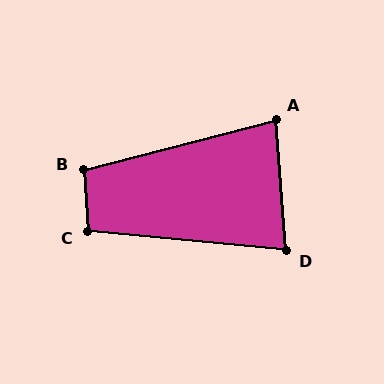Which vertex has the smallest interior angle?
A, at approximately 80 degrees.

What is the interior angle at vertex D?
Approximately 80 degrees (acute).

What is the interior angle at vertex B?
Approximately 100 degrees (obtuse).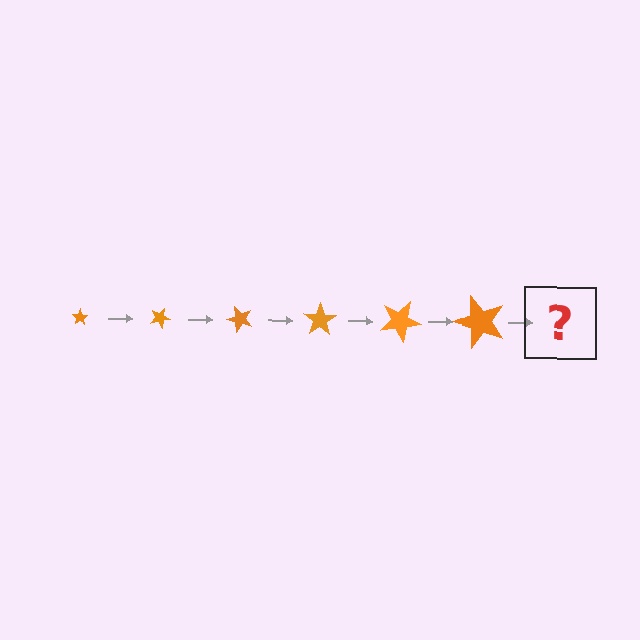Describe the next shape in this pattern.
It should be a star, larger than the previous one and rotated 150 degrees from the start.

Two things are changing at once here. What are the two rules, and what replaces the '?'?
The two rules are that the star grows larger each step and it rotates 25 degrees each step. The '?' should be a star, larger than the previous one and rotated 150 degrees from the start.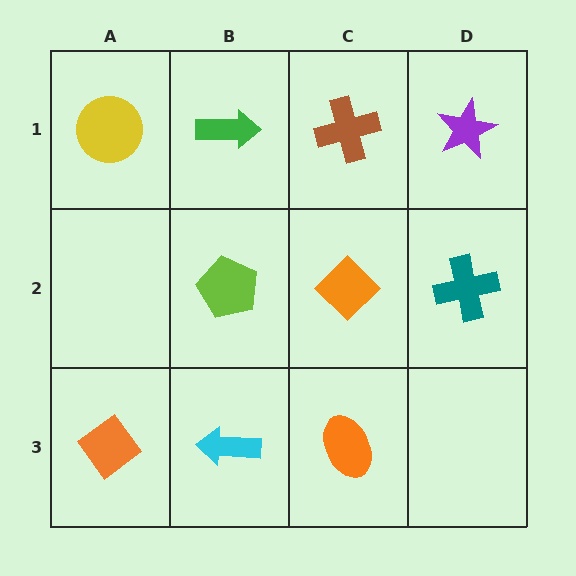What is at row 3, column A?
An orange diamond.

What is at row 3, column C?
An orange ellipse.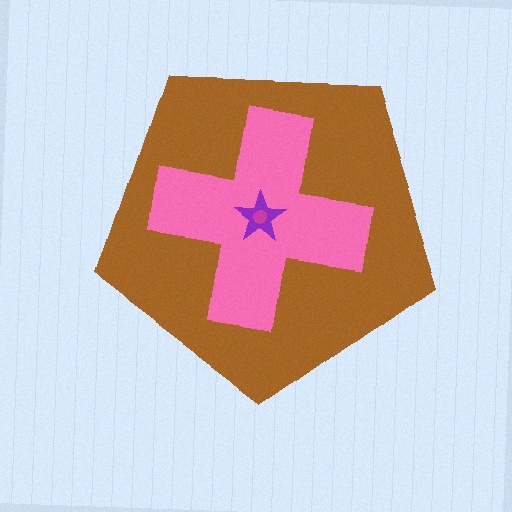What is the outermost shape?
The brown pentagon.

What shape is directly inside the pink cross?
The purple star.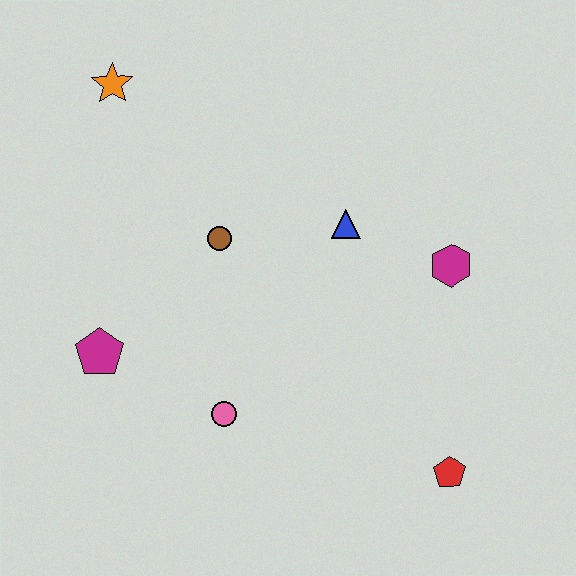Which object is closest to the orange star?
The brown circle is closest to the orange star.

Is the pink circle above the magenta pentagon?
No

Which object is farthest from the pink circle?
The orange star is farthest from the pink circle.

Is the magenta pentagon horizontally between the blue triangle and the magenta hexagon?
No